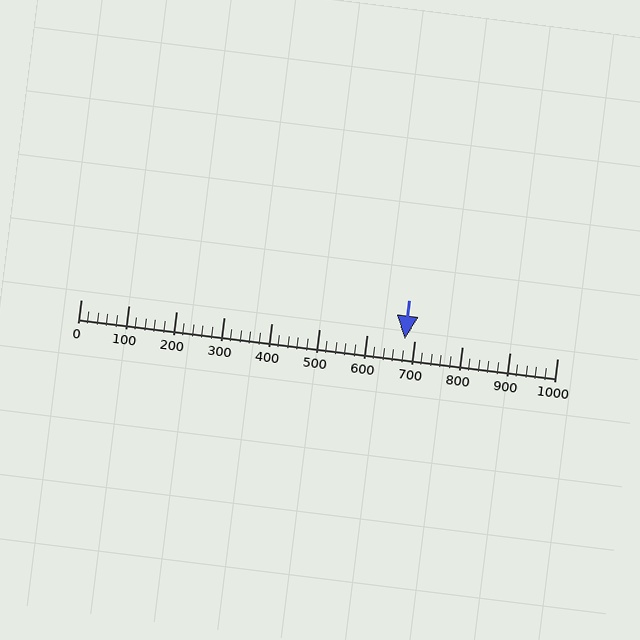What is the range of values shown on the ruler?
The ruler shows values from 0 to 1000.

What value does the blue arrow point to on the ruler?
The blue arrow points to approximately 680.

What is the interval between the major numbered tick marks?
The major tick marks are spaced 100 units apart.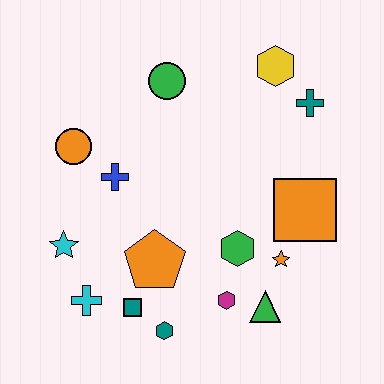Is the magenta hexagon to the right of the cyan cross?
Yes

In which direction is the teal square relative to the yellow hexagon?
The teal square is below the yellow hexagon.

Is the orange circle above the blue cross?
Yes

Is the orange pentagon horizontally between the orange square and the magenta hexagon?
No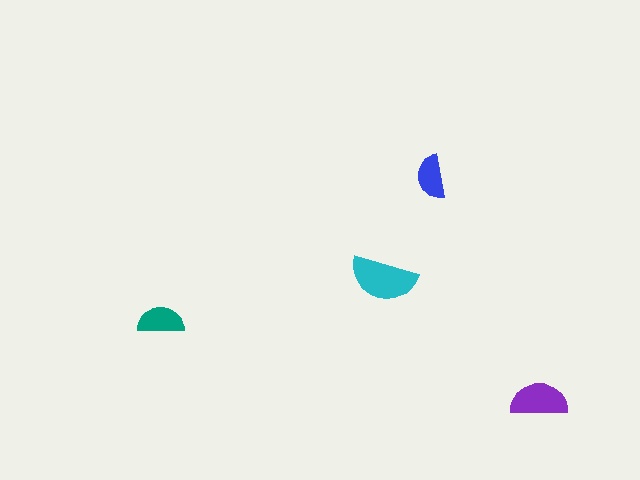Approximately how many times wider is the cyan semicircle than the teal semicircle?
About 1.5 times wider.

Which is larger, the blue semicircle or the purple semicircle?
The purple one.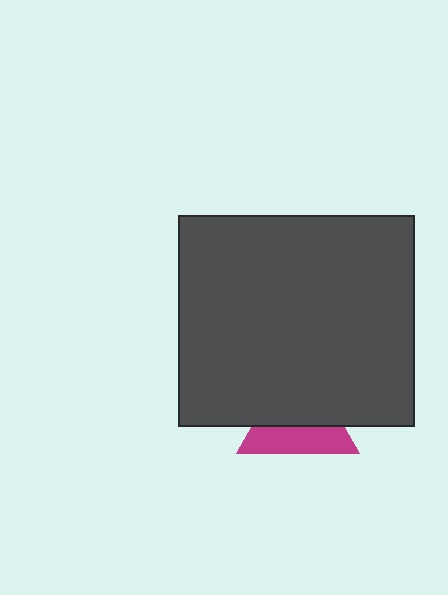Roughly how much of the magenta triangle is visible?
A small part of it is visible (roughly 42%).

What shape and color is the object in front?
The object in front is a dark gray rectangle.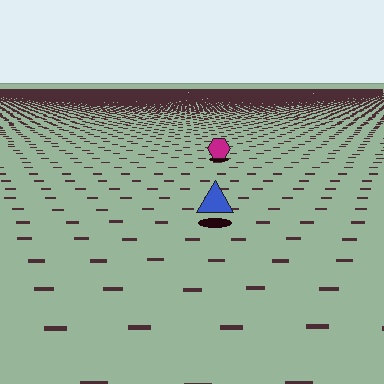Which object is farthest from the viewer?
The magenta hexagon is farthest from the viewer. It appears smaller and the ground texture around it is denser.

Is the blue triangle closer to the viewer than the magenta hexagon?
Yes. The blue triangle is closer — you can tell from the texture gradient: the ground texture is coarser near it.